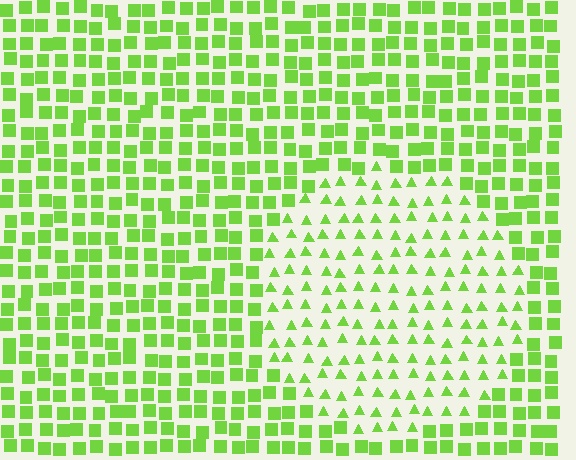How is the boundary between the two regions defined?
The boundary is defined by a change in element shape: triangles inside vs. squares outside. All elements share the same color and spacing.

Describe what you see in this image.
The image is filled with small lime elements arranged in a uniform grid. A circle-shaped region contains triangles, while the surrounding area contains squares. The boundary is defined purely by the change in element shape.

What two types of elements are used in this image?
The image uses triangles inside the circle region and squares outside it.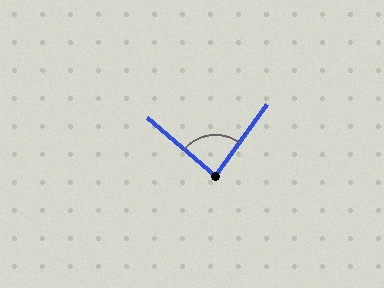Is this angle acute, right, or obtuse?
It is approximately a right angle.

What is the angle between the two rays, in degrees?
Approximately 86 degrees.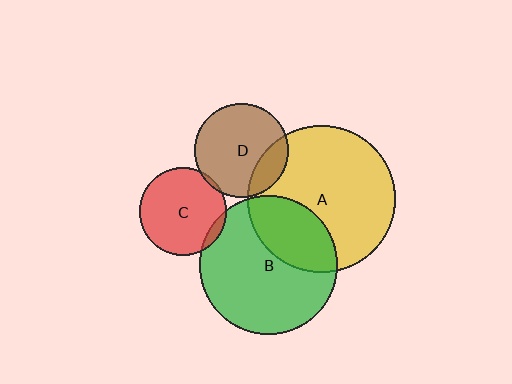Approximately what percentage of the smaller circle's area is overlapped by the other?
Approximately 20%.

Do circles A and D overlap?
Yes.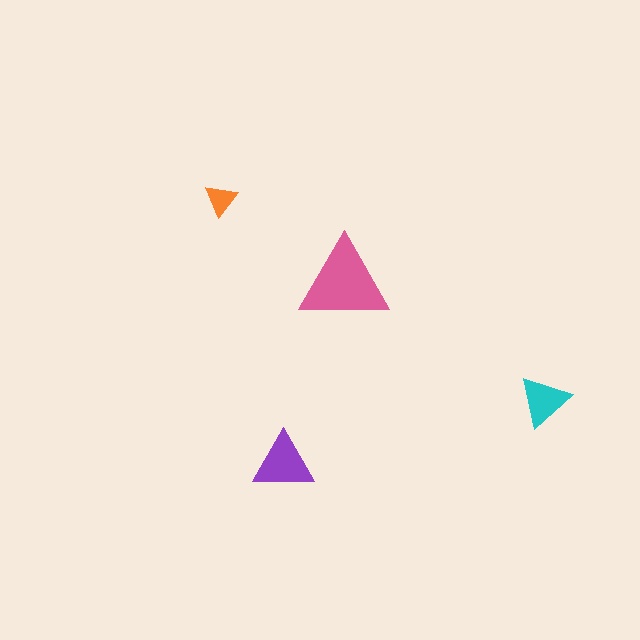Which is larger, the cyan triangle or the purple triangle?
The purple one.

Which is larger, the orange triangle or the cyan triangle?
The cyan one.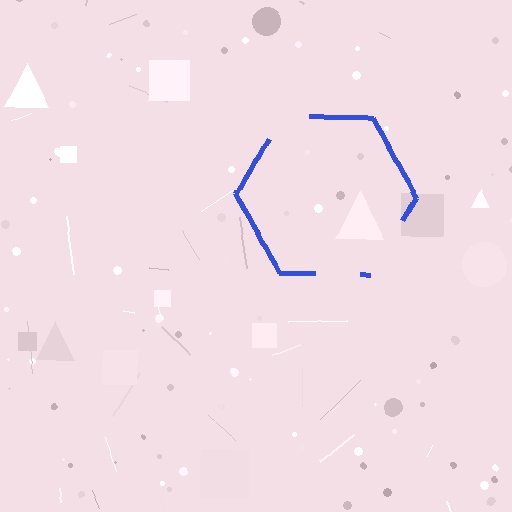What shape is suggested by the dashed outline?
The dashed outline suggests a hexagon.